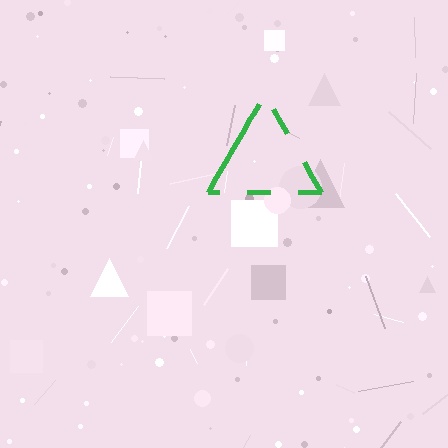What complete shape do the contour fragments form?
The contour fragments form a triangle.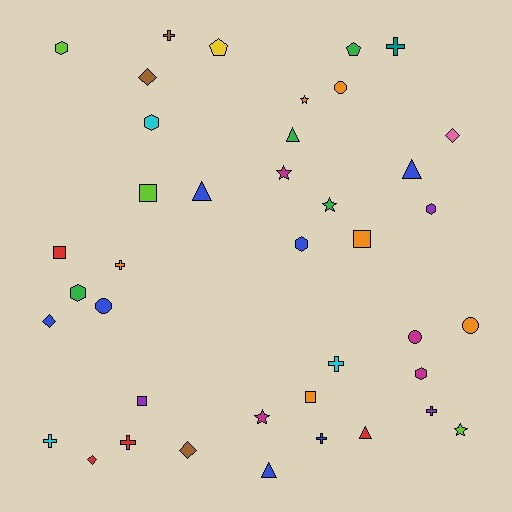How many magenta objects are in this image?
There are 4 magenta objects.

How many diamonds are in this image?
There are 5 diamonds.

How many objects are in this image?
There are 40 objects.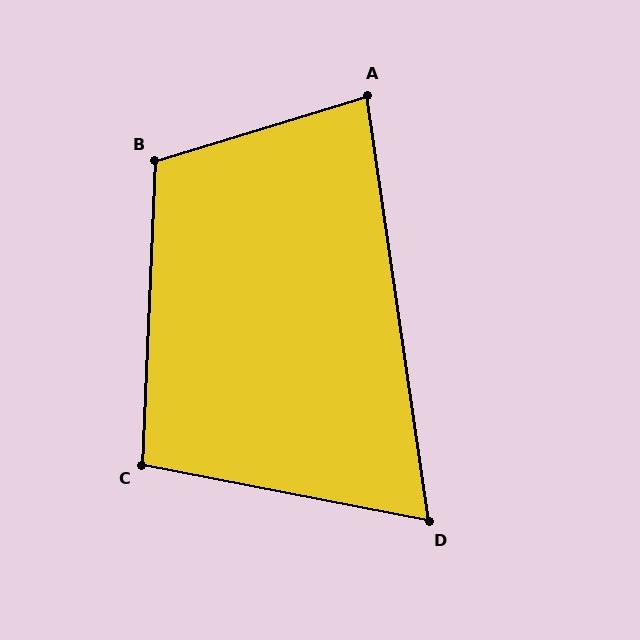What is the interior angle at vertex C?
Approximately 99 degrees (obtuse).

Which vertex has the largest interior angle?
B, at approximately 110 degrees.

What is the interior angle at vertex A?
Approximately 81 degrees (acute).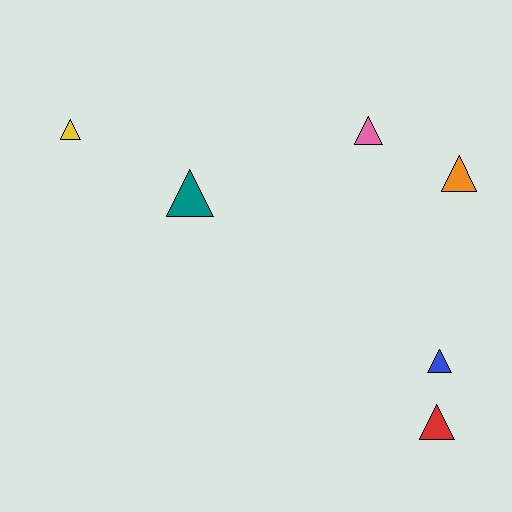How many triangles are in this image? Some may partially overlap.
There are 6 triangles.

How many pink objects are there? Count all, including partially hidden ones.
There is 1 pink object.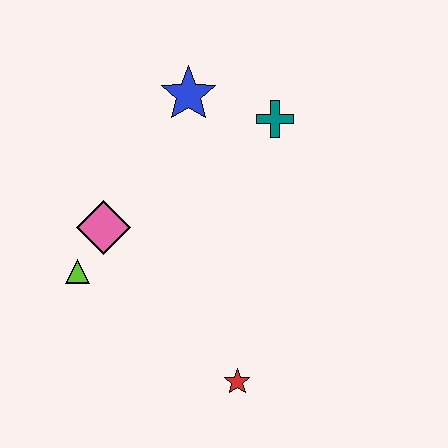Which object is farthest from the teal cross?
The red star is farthest from the teal cross.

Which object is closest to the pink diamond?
The lime triangle is closest to the pink diamond.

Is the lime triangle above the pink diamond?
No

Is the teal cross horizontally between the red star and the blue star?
No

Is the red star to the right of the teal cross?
No